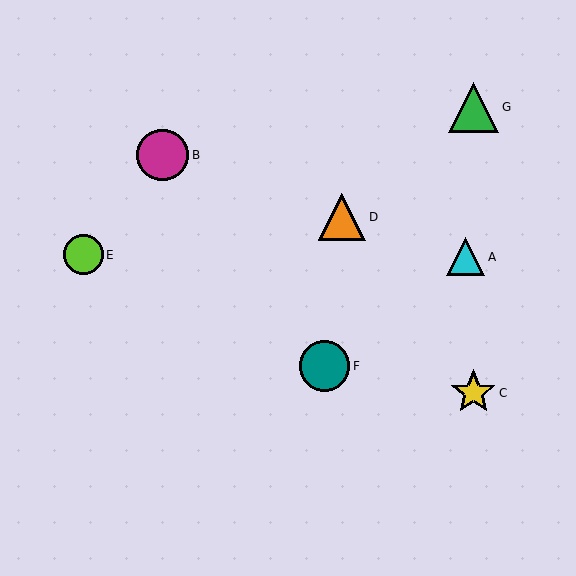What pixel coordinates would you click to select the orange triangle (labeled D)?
Click at (342, 217) to select the orange triangle D.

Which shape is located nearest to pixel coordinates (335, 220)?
The orange triangle (labeled D) at (342, 217) is nearest to that location.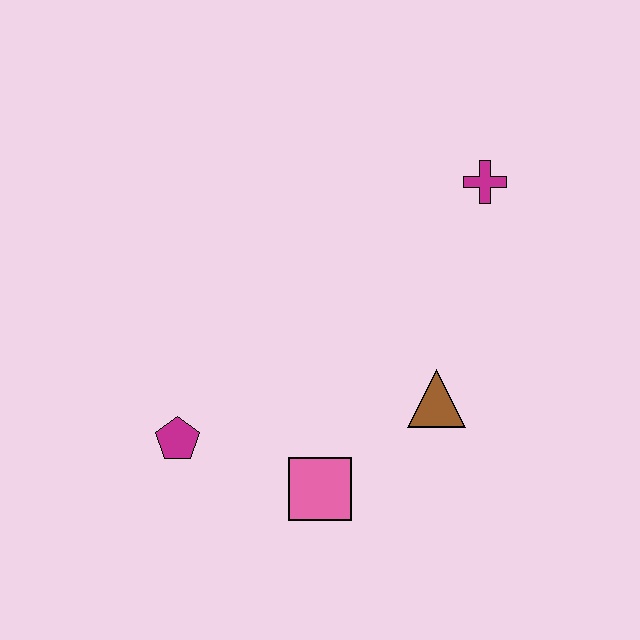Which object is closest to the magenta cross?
The brown triangle is closest to the magenta cross.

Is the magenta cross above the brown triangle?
Yes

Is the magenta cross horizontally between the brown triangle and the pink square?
No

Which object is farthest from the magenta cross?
The magenta pentagon is farthest from the magenta cross.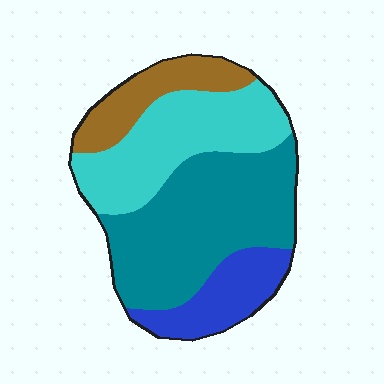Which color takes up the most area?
Teal, at roughly 40%.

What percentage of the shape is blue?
Blue takes up about one sixth (1/6) of the shape.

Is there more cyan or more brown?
Cyan.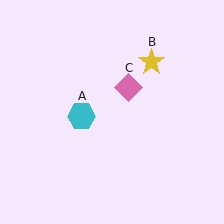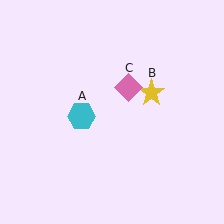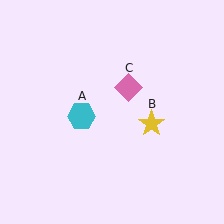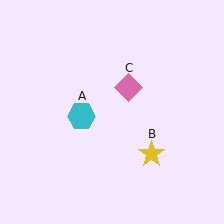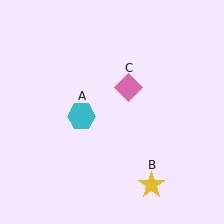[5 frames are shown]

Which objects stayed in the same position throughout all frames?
Cyan hexagon (object A) and pink diamond (object C) remained stationary.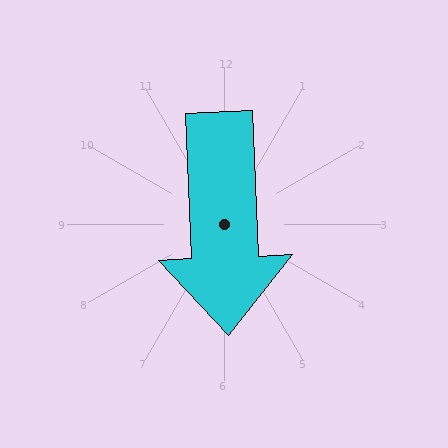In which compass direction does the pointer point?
South.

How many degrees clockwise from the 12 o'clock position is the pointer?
Approximately 178 degrees.